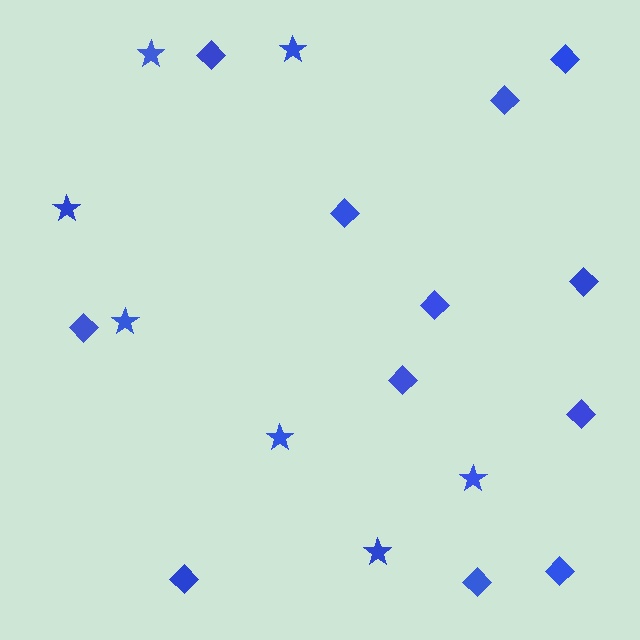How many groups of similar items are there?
There are 2 groups: one group of diamonds (12) and one group of stars (7).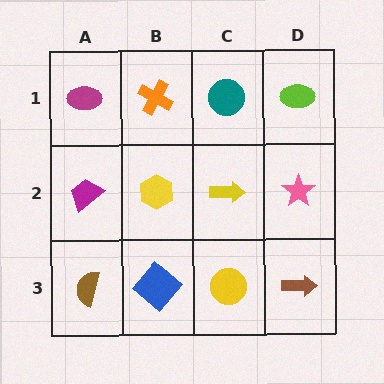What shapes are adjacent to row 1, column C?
A yellow arrow (row 2, column C), an orange cross (row 1, column B), a lime ellipse (row 1, column D).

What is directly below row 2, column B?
A blue diamond.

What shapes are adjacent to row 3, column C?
A yellow arrow (row 2, column C), a blue diamond (row 3, column B), a brown arrow (row 3, column D).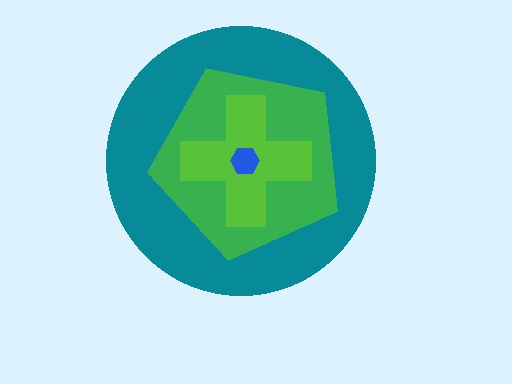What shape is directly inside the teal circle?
The green pentagon.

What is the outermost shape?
The teal circle.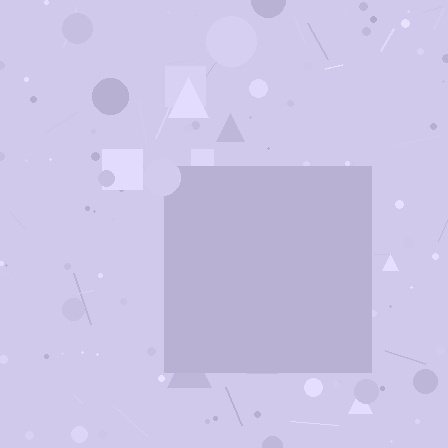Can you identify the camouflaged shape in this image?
The camouflaged shape is a square.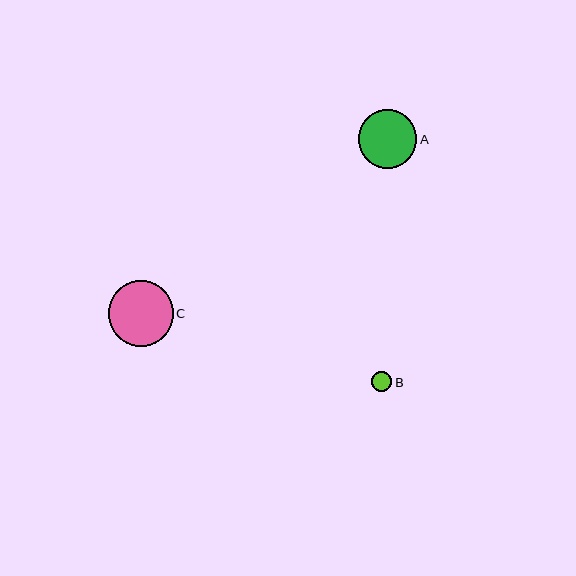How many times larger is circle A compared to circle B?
Circle A is approximately 2.9 times the size of circle B.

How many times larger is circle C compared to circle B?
Circle C is approximately 3.2 times the size of circle B.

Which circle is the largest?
Circle C is the largest with a size of approximately 65 pixels.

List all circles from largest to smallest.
From largest to smallest: C, A, B.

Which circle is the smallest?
Circle B is the smallest with a size of approximately 21 pixels.